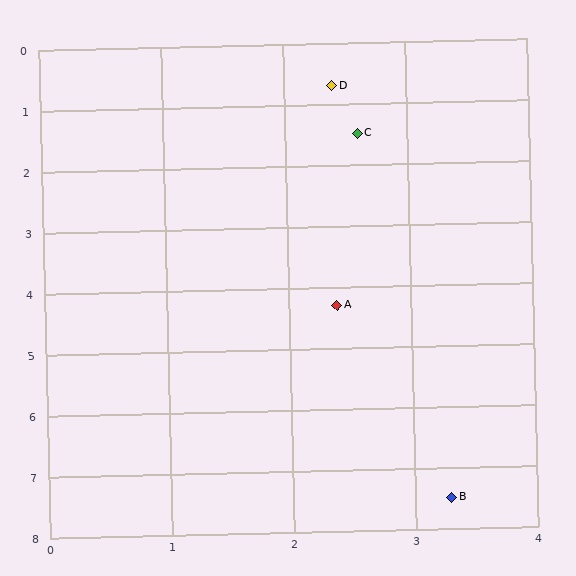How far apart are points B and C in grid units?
Points B and C are about 6.0 grid units apart.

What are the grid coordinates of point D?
Point D is at approximately (2.4, 0.7).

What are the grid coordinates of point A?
Point A is at approximately (2.4, 4.3).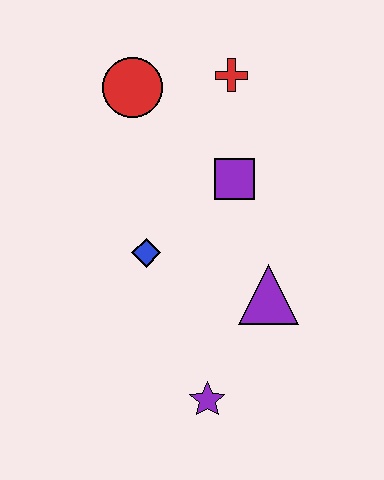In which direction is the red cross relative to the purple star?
The red cross is above the purple star.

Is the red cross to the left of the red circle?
No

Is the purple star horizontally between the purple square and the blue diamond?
Yes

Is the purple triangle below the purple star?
No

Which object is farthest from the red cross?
The purple star is farthest from the red cross.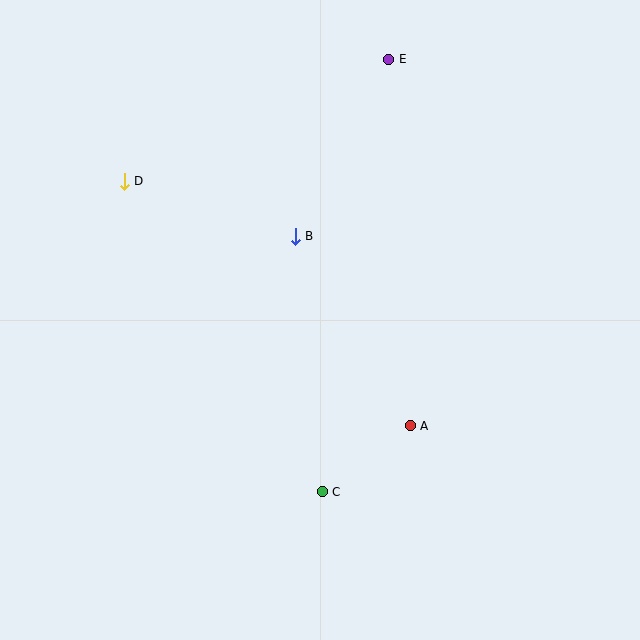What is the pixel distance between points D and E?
The distance between D and E is 291 pixels.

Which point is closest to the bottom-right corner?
Point A is closest to the bottom-right corner.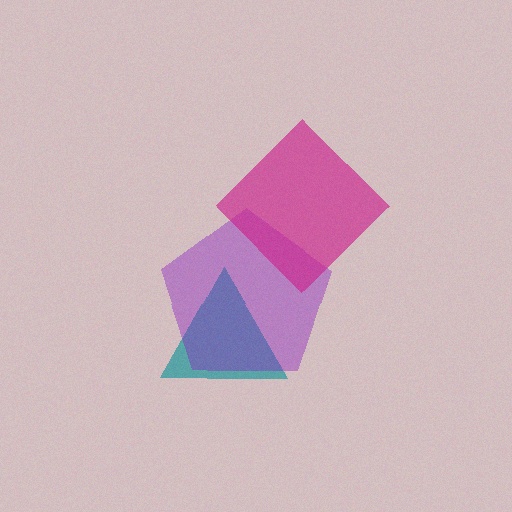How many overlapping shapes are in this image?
There are 3 overlapping shapes in the image.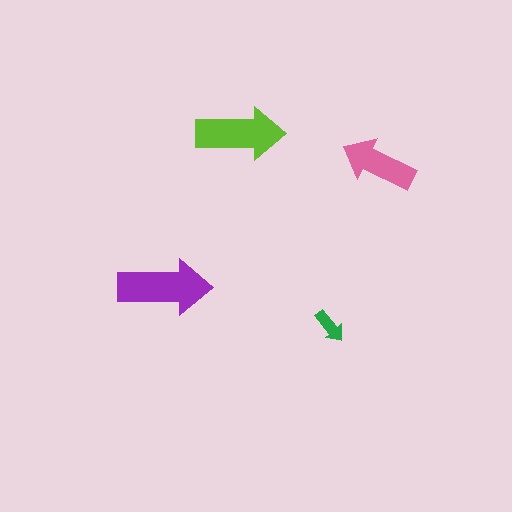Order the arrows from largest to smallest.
the purple one, the lime one, the pink one, the green one.